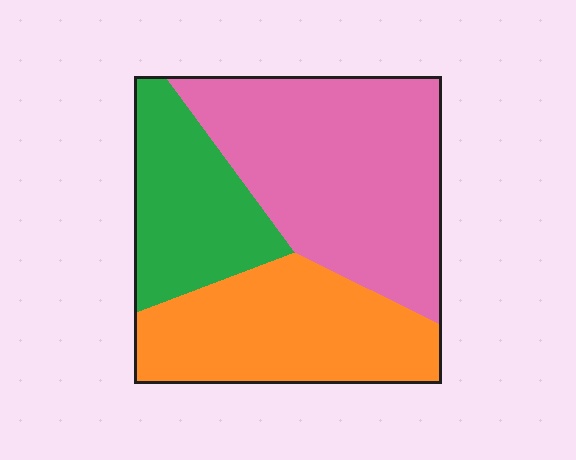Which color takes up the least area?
Green, at roughly 25%.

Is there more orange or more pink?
Pink.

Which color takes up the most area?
Pink, at roughly 45%.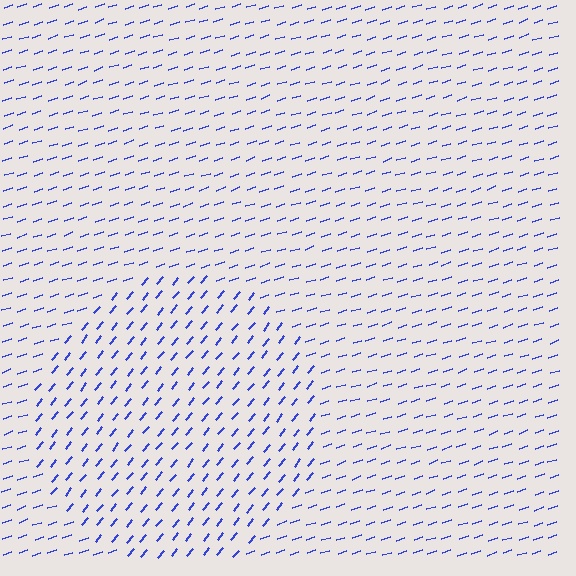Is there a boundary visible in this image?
Yes, there is a texture boundary formed by a change in line orientation.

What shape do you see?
I see a circle.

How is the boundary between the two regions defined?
The boundary is defined purely by a change in line orientation (approximately 32 degrees difference). All lines are the same color and thickness.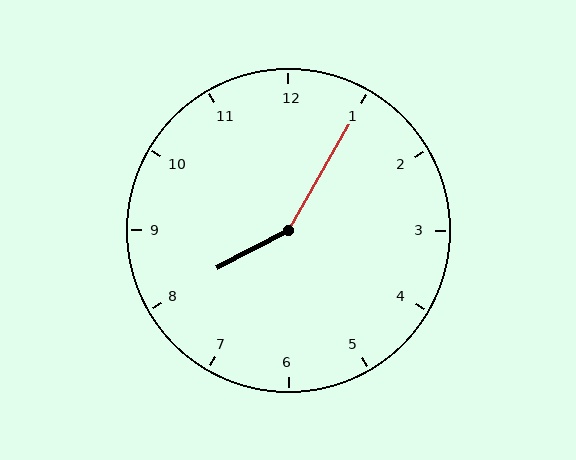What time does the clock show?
8:05.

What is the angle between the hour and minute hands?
Approximately 148 degrees.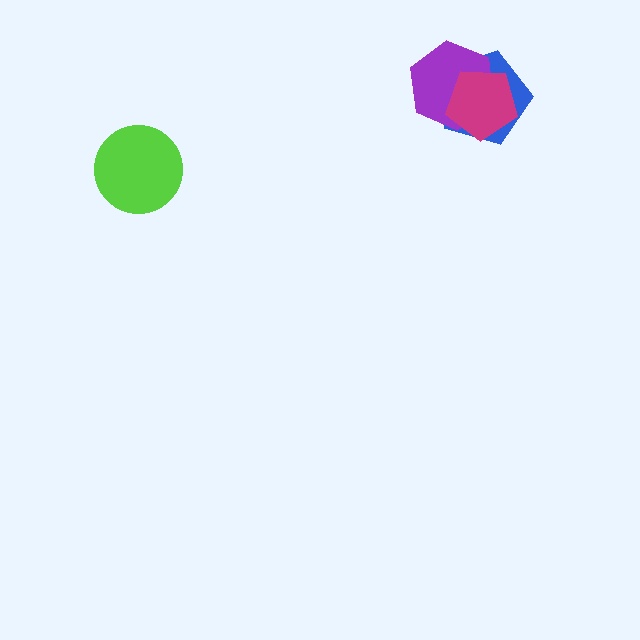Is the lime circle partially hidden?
No, no other shape covers it.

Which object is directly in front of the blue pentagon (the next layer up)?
The purple hexagon is directly in front of the blue pentagon.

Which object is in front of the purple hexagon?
The magenta pentagon is in front of the purple hexagon.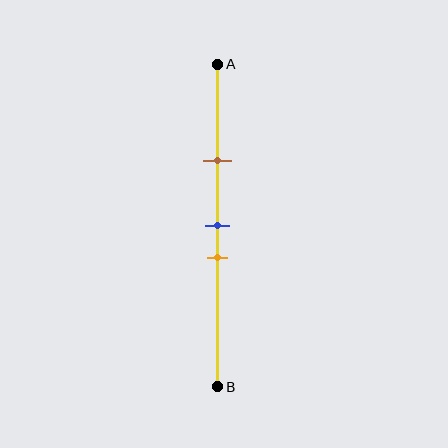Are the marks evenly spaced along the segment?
No, the marks are not evenly spaced.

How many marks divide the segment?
There are 3 marks dividing the segment.